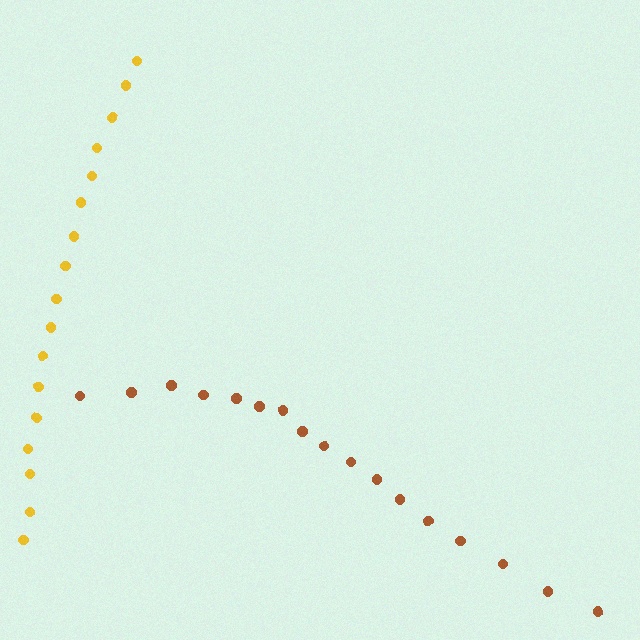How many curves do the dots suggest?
There are 2 distinct paths.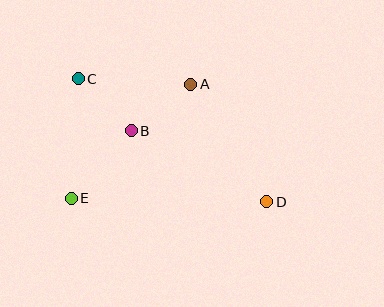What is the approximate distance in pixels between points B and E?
The distance between B and E is approximately 91 pixels.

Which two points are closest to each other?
Points B and C are closest to each other.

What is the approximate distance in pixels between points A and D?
The distance between A and D is approximately 140 pixels.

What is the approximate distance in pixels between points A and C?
The distance between A and C is approximately 112 pixels.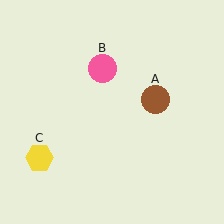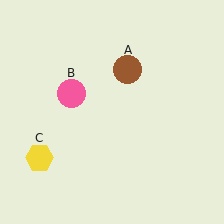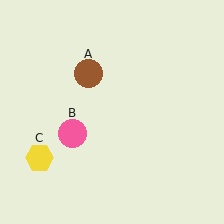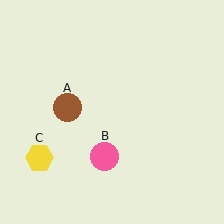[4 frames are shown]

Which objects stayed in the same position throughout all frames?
Yellow hexagon (object C) remained stationary.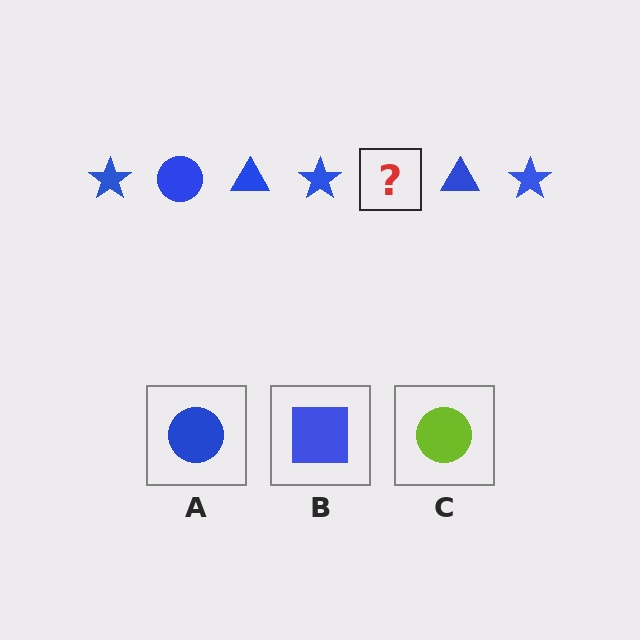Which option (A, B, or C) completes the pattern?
A.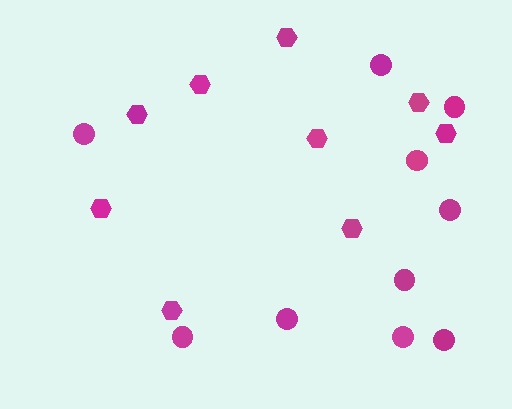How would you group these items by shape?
There are 2 groups: one group of hexagons (9) and one group of circles (10).